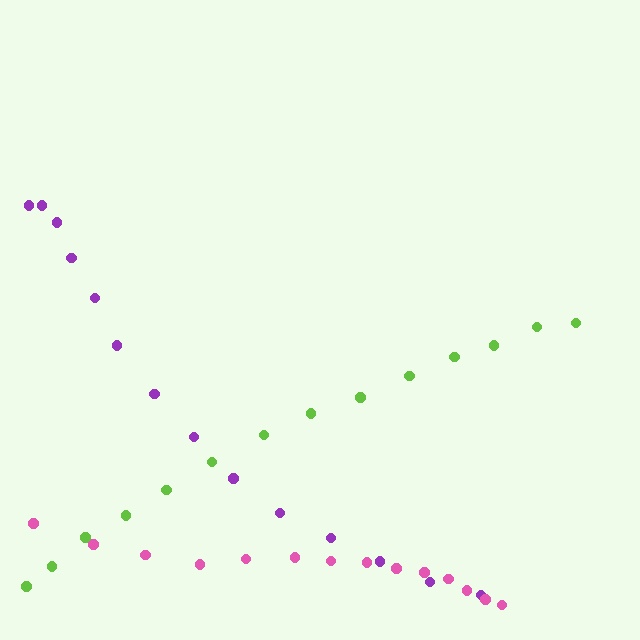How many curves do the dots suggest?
There are 3 distinct paths.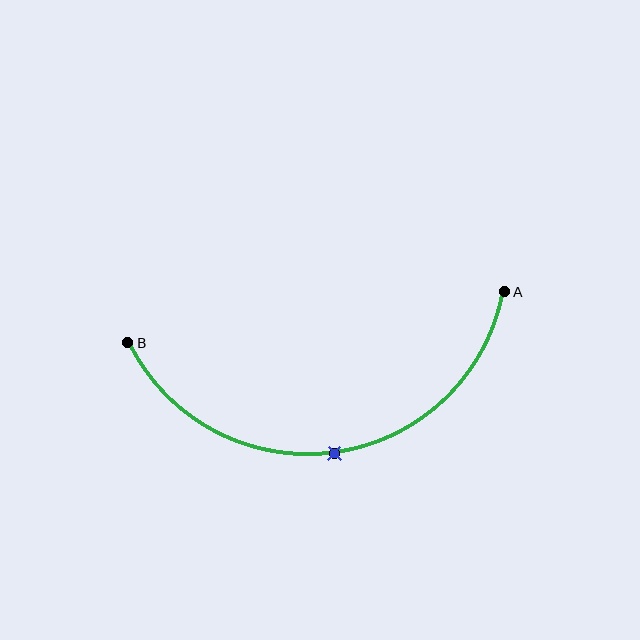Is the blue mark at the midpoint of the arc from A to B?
Yes. The blue mark lies on the arc at equal arc-length from both A and B — it is the arc midpoint.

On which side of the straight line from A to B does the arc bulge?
The arc bulges below the straight line connecting A and B.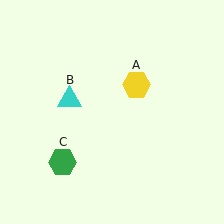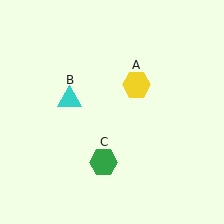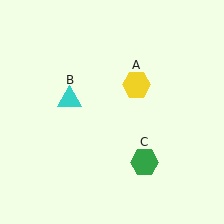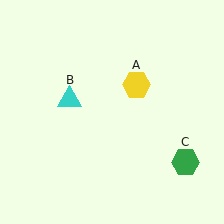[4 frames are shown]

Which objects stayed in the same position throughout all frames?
Yellow hexagon (object A) and cyan triangle (object B) remained stationary.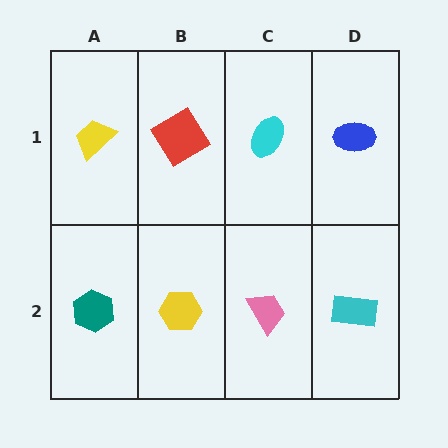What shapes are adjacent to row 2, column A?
A yellow trapezoid (row 1, column A), a yellow hexagon (row 2, column B).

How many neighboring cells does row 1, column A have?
2.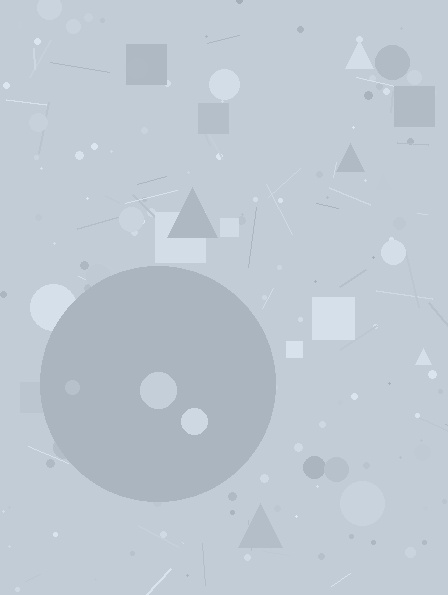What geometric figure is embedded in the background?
A circle is embedded in the background.